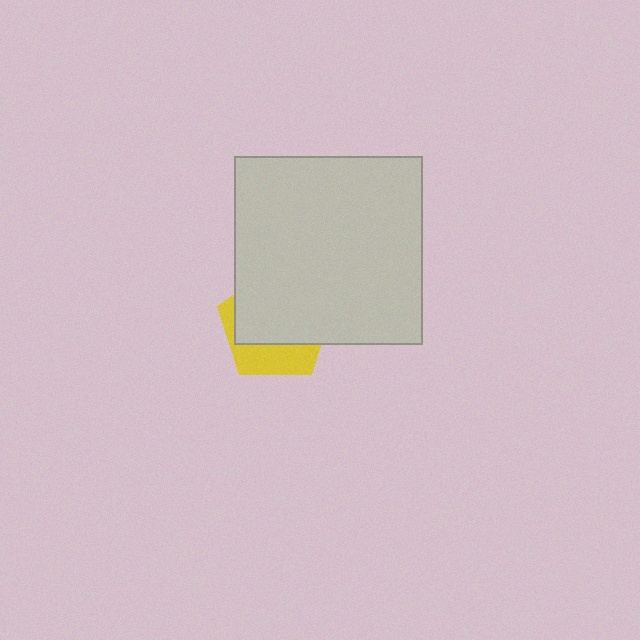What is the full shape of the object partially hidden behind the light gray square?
The partially hidden object is a yellow pentagon.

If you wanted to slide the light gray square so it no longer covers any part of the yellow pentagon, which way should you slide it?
Slide it up — that is the most direct way to separate the two shapes.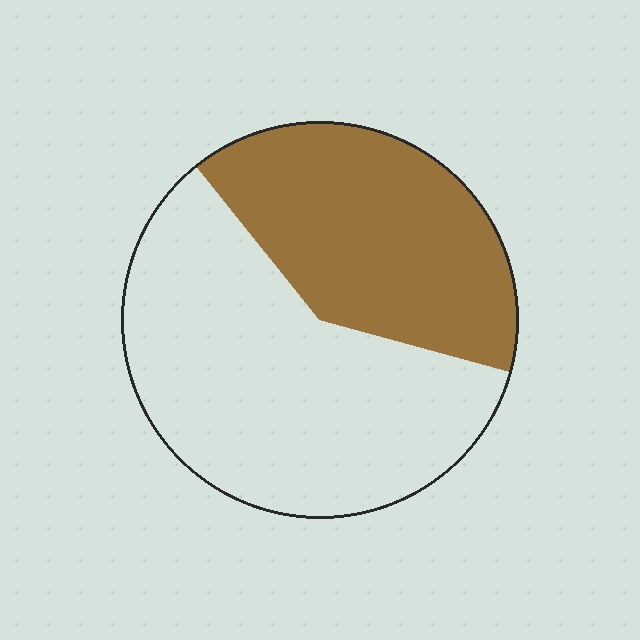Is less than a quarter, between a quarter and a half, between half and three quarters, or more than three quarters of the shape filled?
Between a quarter and a half.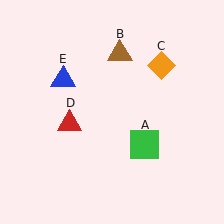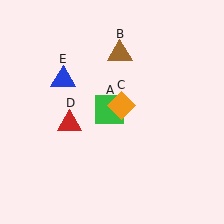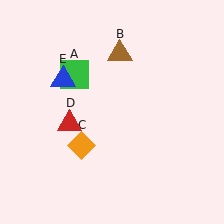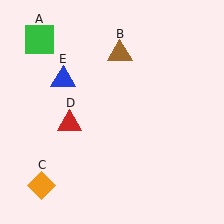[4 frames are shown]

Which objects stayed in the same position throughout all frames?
Brown triangle (object B) and red triangle (object D) and blue triangle (object E) remained stationary.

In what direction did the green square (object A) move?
The green square (object A) moved up and to the left.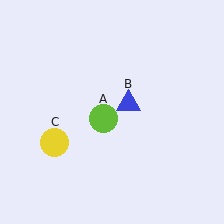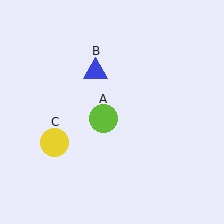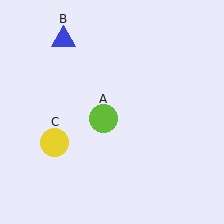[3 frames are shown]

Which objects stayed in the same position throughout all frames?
Lime circle (object A) and yellow circle (object C) remained stationary.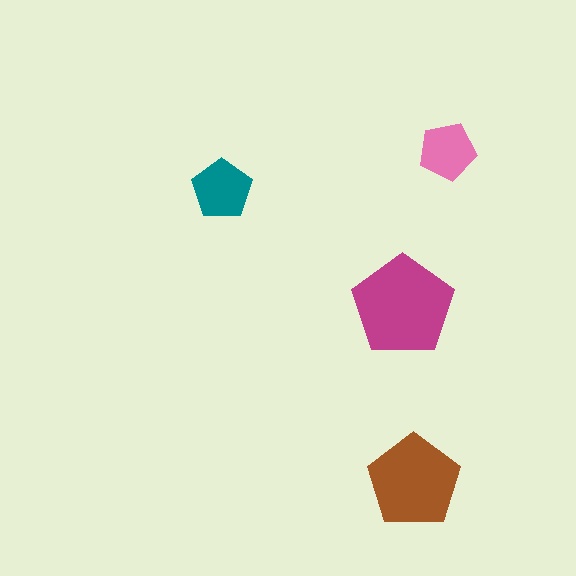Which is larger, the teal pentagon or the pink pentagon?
The teal one.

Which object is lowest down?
The brown pentagon is bottommost.